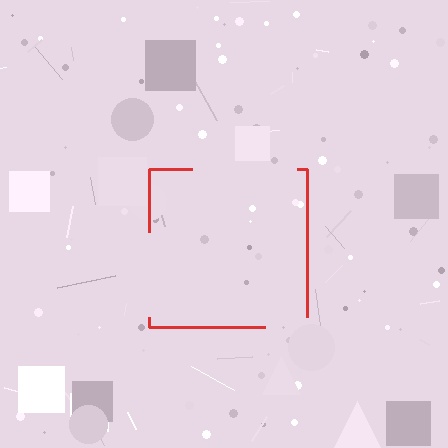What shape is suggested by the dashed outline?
The dashed outline suggests a square.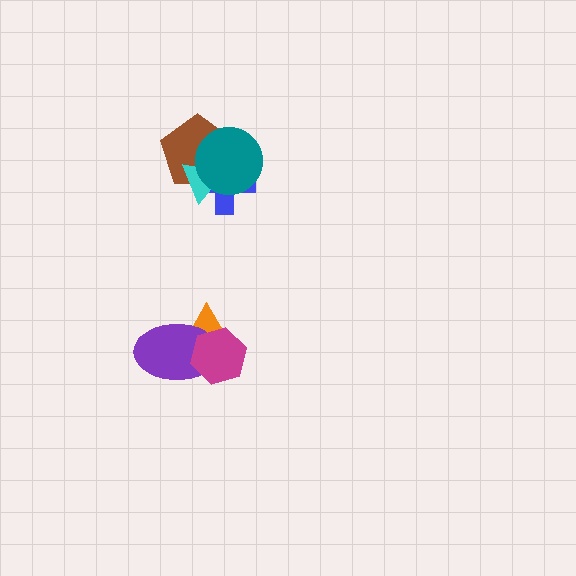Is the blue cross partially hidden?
Yes, it is partially covered by another shape.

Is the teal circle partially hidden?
No, no other shape covers it.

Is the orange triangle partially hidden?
Yes, it is partially covered by another shape.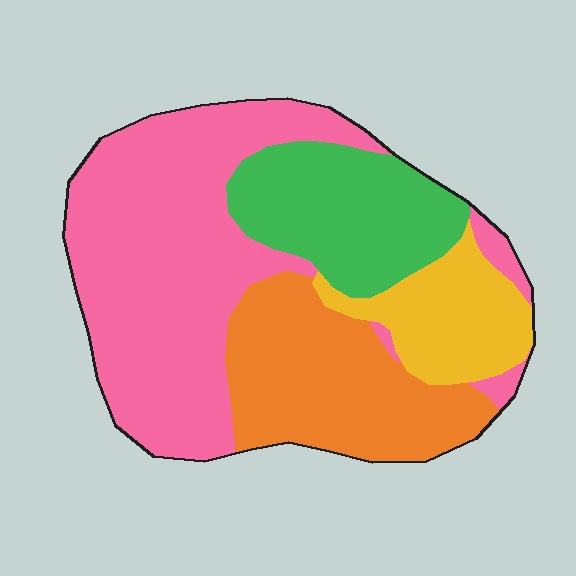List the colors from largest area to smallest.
From largest to smallest: pink, orange, green, yellow.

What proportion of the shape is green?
Green takes up about one fifth (1/5) of the shape.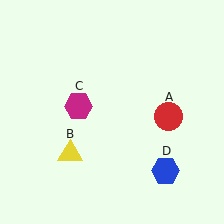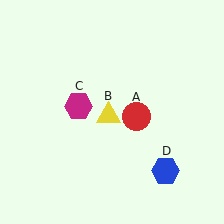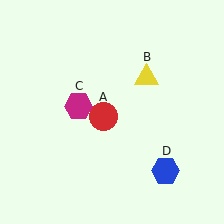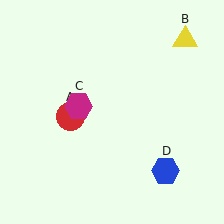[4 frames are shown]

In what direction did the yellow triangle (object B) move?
The yellow triangle (object B) moved up and to the right.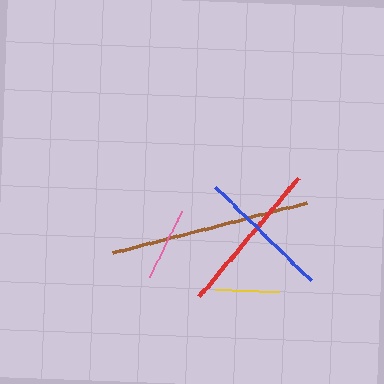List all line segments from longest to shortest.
From longest to shortest: brown, red, blue, pink, yellow.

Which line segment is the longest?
The brown line is the longest at approximately 200 pixels.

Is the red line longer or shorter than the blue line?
The red line is longer than the blue line.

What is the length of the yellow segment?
The yellow segment is approximately 63 pixels long.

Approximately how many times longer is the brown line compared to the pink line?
The brown line is approximately 2.7 times the length of the pink line.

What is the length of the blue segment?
The blue segment is approximately 134 pixels long.